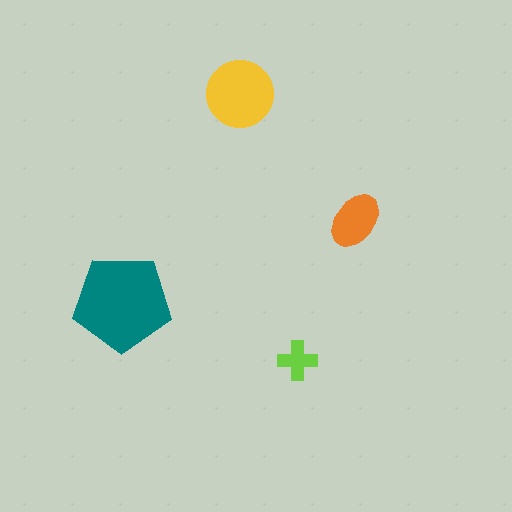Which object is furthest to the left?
The teal pentagon is leftmost.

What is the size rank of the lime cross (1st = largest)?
4th.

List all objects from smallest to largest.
The lime cross, the orange ellipse, the yellow circle, the teal pentagon.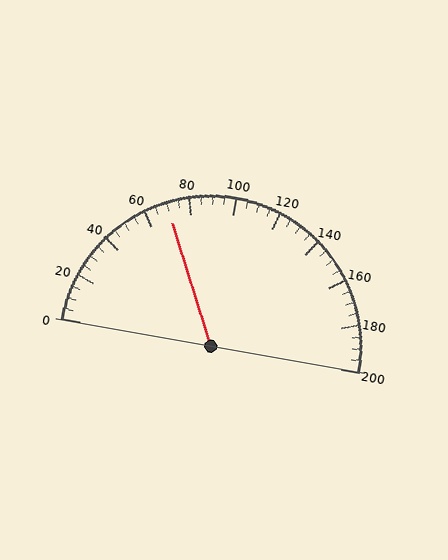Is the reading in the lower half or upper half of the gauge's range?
The reading is in the lower half of the range (0 to 200).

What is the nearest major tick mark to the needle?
The nearest major tick mark is 80.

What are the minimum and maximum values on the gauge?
The gauge ranges from 0 to 200.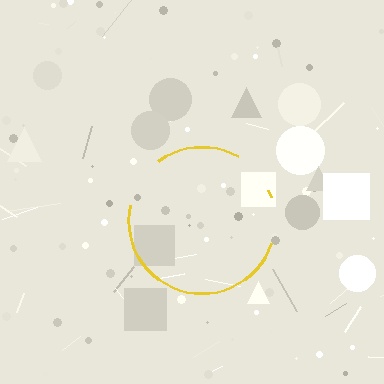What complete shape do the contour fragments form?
The contour fragments form a circle.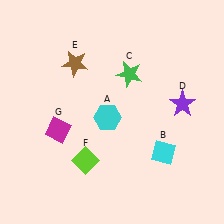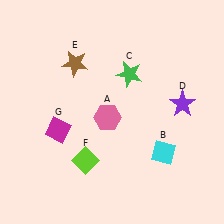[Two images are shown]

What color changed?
The hexagon (A) changed from cyan in Image 1 to pink in Image 2.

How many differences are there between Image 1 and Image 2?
There is 1 difference between the two images.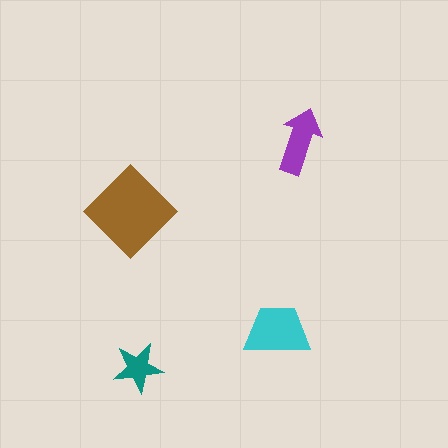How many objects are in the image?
There are 4 objects in the image.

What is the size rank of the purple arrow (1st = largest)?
3rd.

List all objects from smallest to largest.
The teal star, the purple arrow, the cyan trapezoid, the brown diamond.